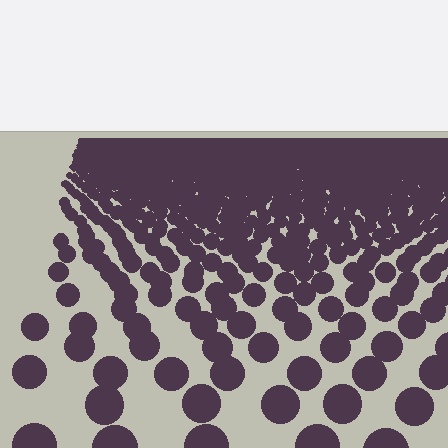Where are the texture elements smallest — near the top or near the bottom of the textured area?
Near the top.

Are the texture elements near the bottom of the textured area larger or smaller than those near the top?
Larger. Near the bottom, elements are closer to the viewer and appear at a bigger on-screen size.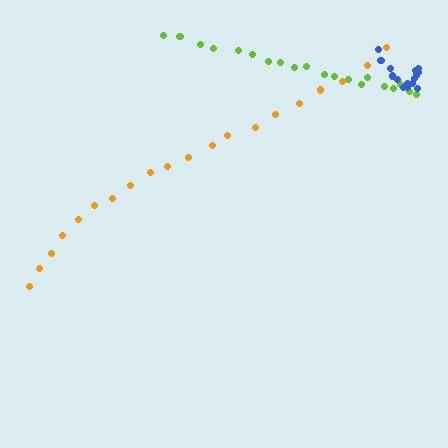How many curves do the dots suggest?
There are 3 distinct paths.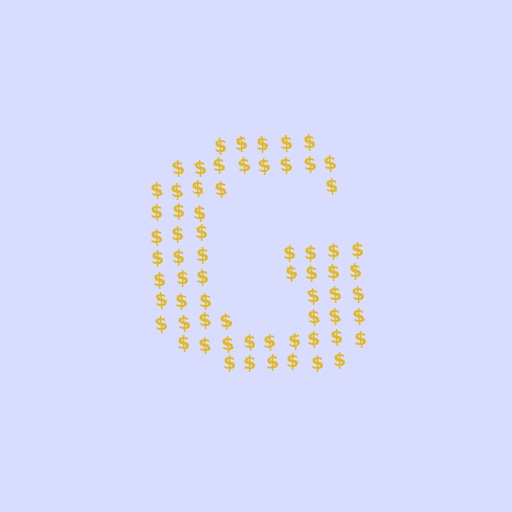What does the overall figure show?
The overall figure shows the letter G.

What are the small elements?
The small elements are dollar signs.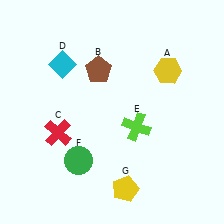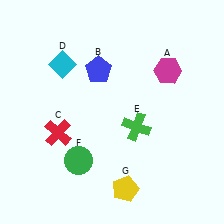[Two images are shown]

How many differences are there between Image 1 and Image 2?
There are 3 differences between the two images.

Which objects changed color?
A changed from yellow to magenta. B changed from brown to blue. E changed from lime to green.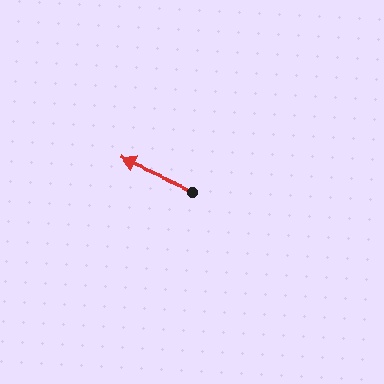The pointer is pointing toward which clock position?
Roughly 10 o'clock.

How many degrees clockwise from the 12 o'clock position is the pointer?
Approximately 294 degrees.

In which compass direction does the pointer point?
Northwest.